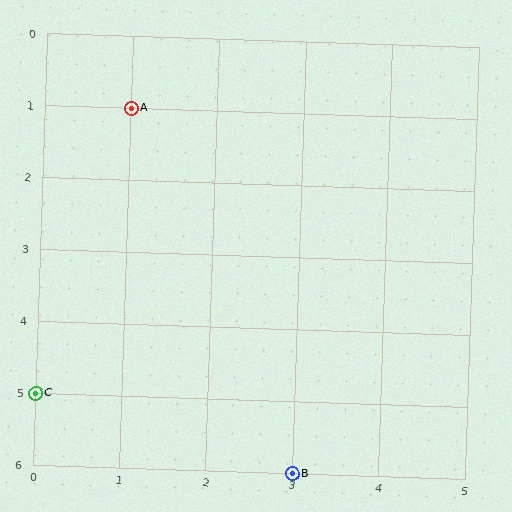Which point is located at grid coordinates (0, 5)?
Point C is at (0, 5).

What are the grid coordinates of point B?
Point B is at grid coordinates (3, 6).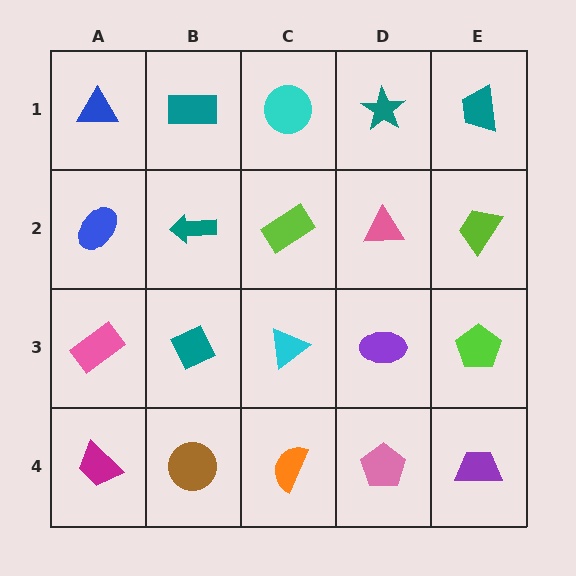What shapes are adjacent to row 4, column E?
A lime pentagon (row 3, column E), a pink pentagon (row 4, column D).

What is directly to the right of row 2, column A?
A teal arrow.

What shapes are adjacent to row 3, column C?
A lime rectangle (row 2, column C), an orange semicircle (row 4, column C), a teal diamond (row 3, column B), a purple ellipse (row 3, column D).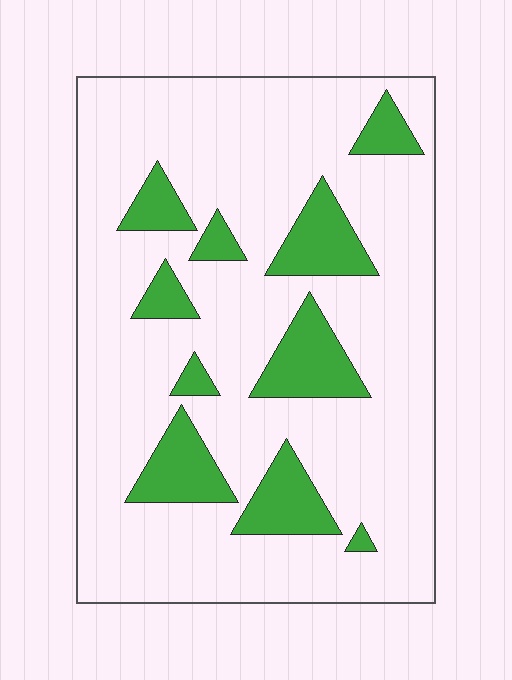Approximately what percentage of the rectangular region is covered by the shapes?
Approximately 20%.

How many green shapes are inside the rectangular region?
10.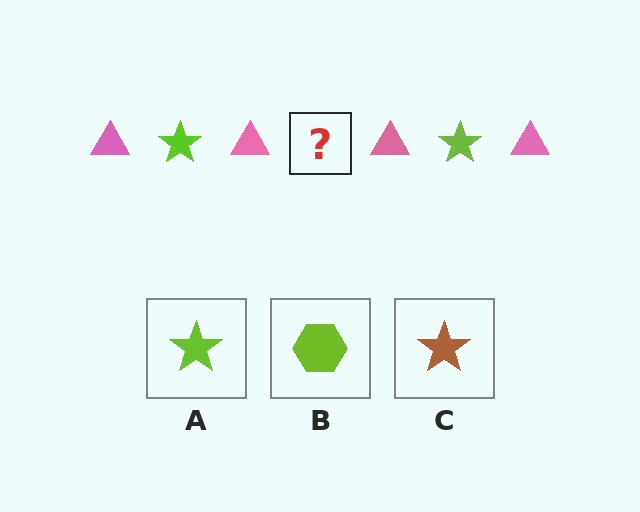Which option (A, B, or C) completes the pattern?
A.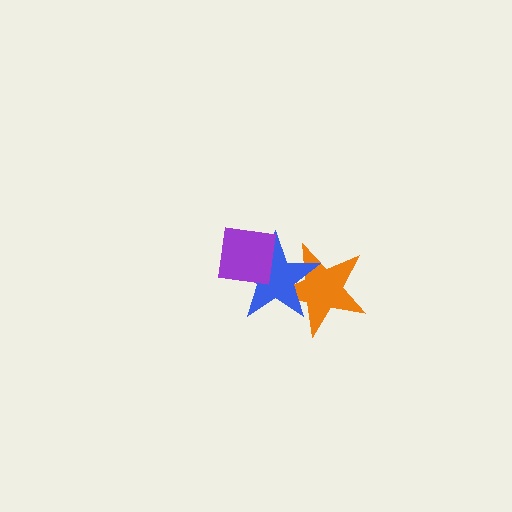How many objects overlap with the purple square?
1 object overlaps with the purple square.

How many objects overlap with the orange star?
1 object overlaps with the orange star.